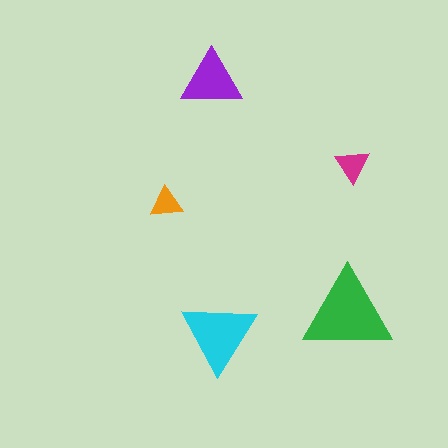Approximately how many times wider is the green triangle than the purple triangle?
About 1.5 times wider.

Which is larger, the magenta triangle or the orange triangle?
The magenta one.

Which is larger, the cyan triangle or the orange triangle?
The cyan one.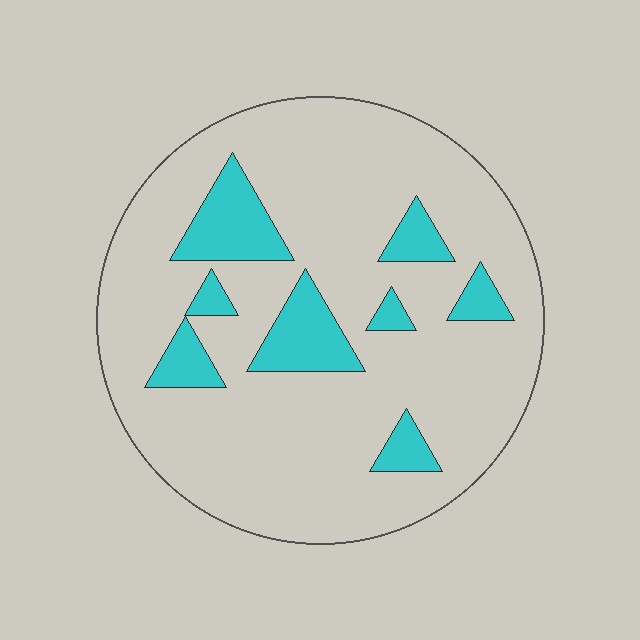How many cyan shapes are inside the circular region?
8.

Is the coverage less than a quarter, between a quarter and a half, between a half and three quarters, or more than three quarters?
Less than a quarter.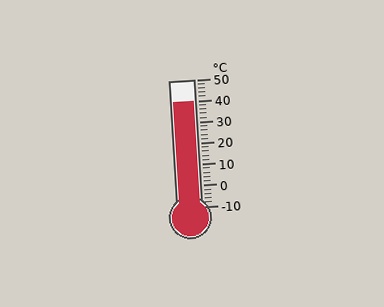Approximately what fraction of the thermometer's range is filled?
The thermometer is filled to approximately 85% of its range.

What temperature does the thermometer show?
The thermometer shows approximately 40°C.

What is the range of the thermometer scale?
The thermometer scale ranges from -10°C to 50°C.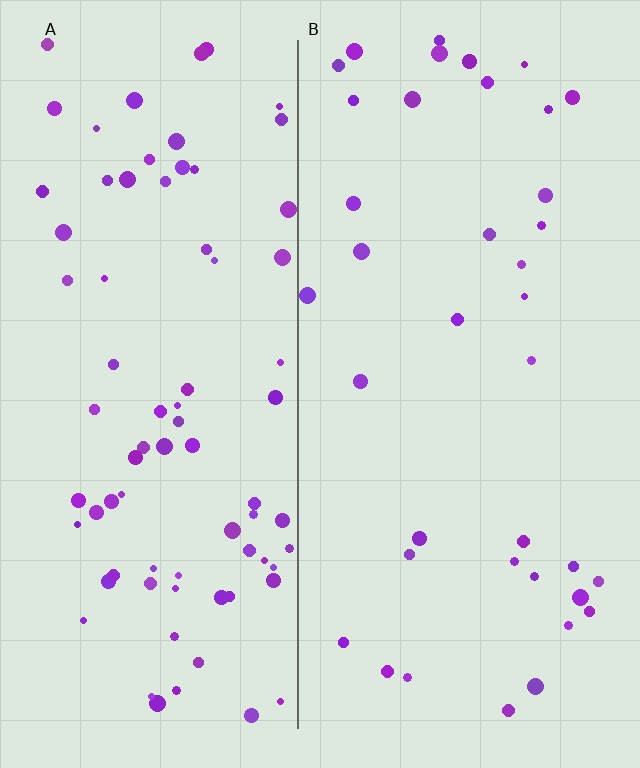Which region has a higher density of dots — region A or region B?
A (the left).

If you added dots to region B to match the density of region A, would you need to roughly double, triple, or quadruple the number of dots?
Approximately double.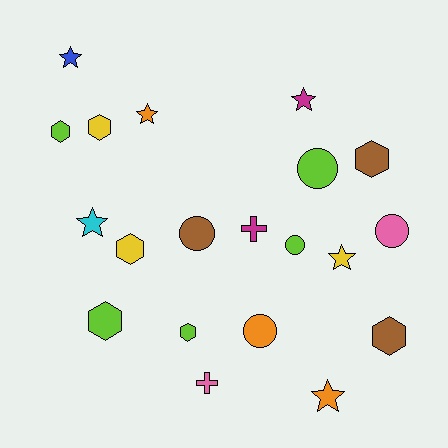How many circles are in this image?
There are 5 circles.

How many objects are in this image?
There are 20 objects.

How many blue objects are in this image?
There is 1 blue object.